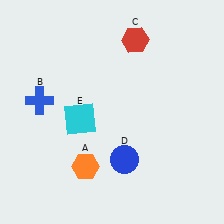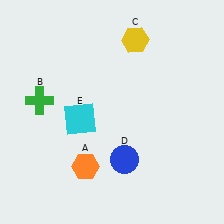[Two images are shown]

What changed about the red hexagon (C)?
In Image 1, C is red. In Image 2, it changed to yellow.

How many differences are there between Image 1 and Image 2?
There are 2 differences between the two images.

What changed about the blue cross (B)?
In Image 1, B is blue. In Image 2, it changed to green.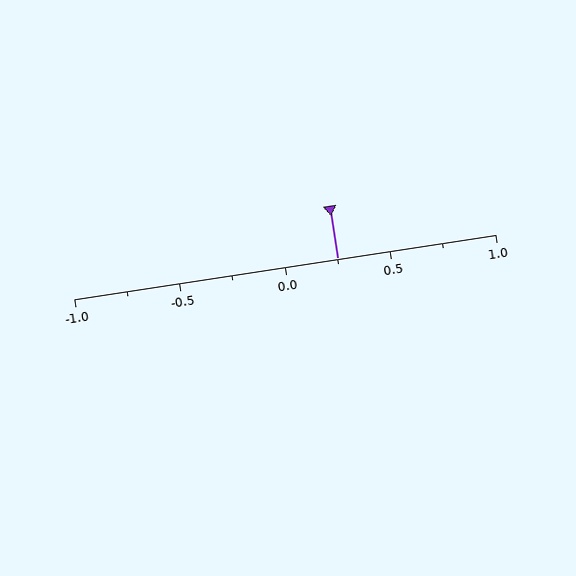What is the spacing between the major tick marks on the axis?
The major ticks are spaced 0.5 apart.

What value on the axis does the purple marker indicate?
The marker indicates approximately 0.25.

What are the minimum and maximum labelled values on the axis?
The axis runs from -1.0 to 1.0.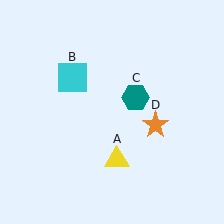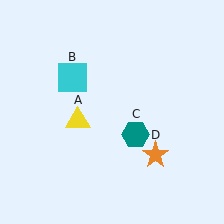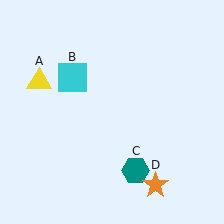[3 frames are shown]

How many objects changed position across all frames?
3 objects changed position: yellow triangle (object A), teal hexagon (object C), orange star (object D).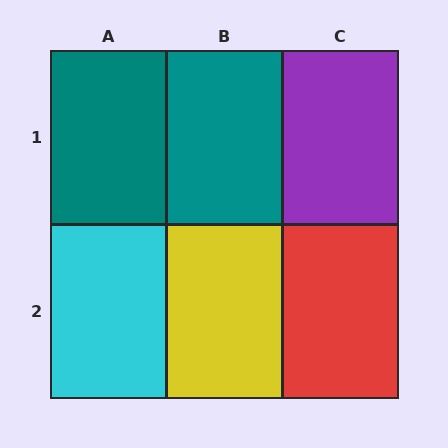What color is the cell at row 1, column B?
Teal.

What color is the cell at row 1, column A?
Teal.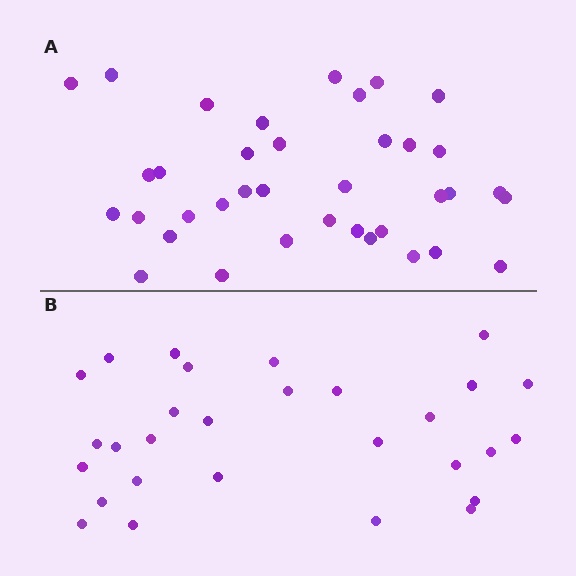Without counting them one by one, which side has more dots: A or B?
Region A (the top region) has more dots.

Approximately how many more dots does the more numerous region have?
Region A has roughly 8 or so more dots than region B.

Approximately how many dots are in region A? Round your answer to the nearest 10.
About 40 dots. (The exact count is 37, which rounds to 40.)